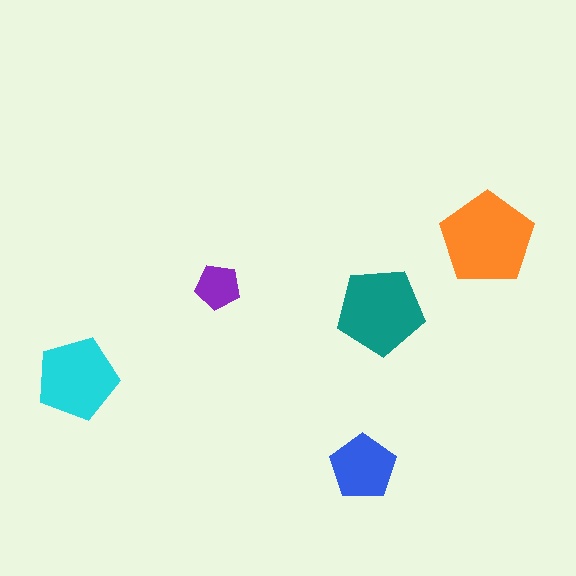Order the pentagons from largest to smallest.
the orange one, the teal one, the cyan one, the blue one, the purple one.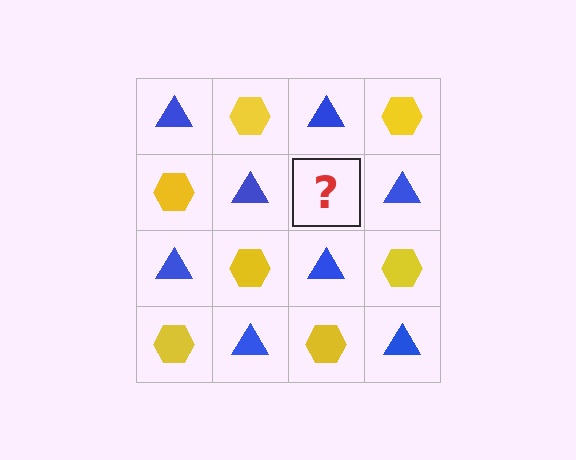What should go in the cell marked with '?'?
The missing cell should contain a yellow hexagon.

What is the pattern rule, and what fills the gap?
The rule is that it alternates blue triangle and yellow hexagon in a checkerboard pattern. The gap should be filled with a yellow hexagon.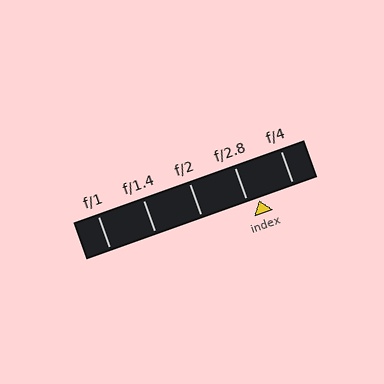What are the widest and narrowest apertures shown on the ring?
The widest aperture shown is f/1 and the narrowest is f/4.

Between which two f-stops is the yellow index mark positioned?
The index mark is between f/2.8 and f/4.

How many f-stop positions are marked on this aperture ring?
There are 5 f-stop positions marked.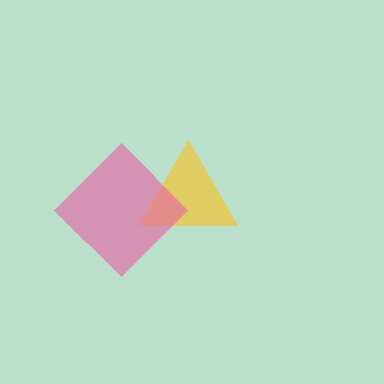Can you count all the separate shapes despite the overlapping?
Yes, there are 2 separate shapes.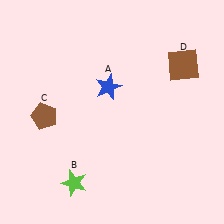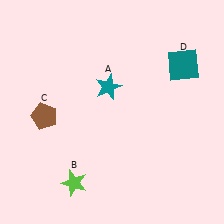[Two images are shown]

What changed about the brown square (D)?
In Image 1, D is brown. In Image 2, it changed to teal.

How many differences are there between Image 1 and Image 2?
There are 2 differences between the two images.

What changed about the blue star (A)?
In Image 1, A is blue. In Image 2, it changed to teal.